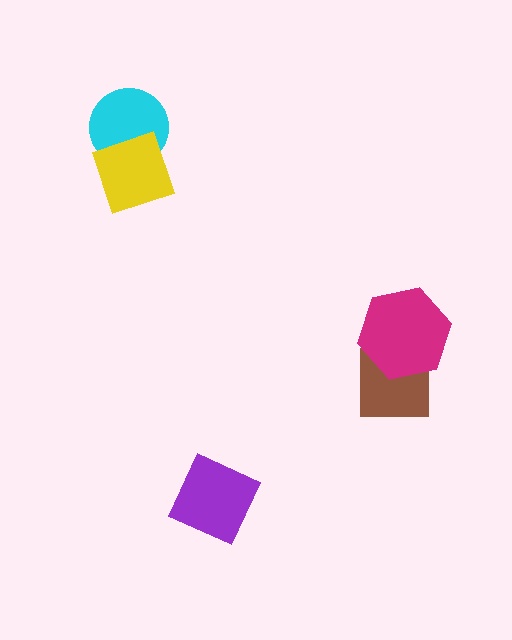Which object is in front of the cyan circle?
The yellow diamond is in front of the cyan circle.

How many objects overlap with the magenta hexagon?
1 object overlaps with the magenta hexagon.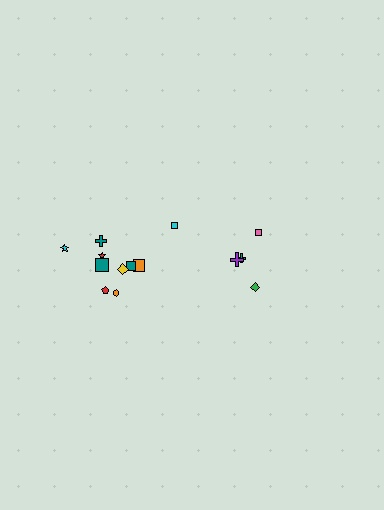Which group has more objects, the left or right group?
The left group.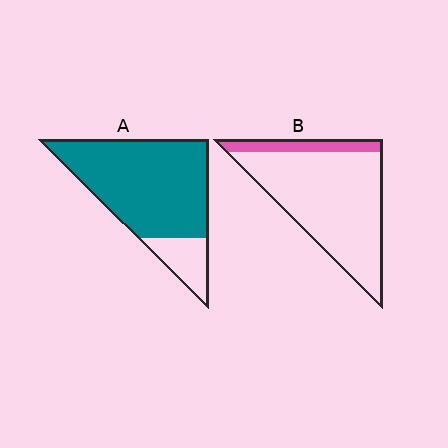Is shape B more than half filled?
No.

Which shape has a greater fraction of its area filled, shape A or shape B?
Shape A.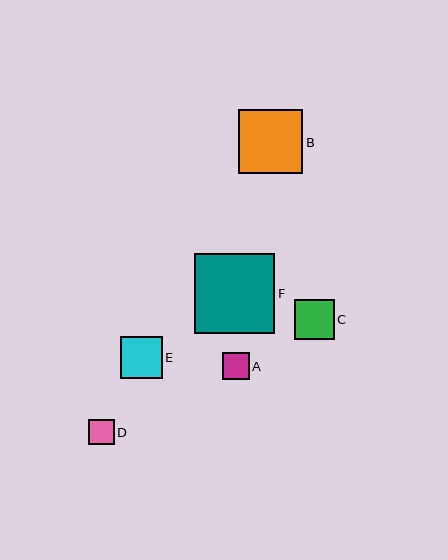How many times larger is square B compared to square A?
Square B is approximately 2.4 times the size of square A.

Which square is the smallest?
Square D is the smallest with a size of approximately 25 pixels.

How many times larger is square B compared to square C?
Square B is approximately 1.6 times the size of square C.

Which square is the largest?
Square F is the largest with a size of approximately 80 pixels.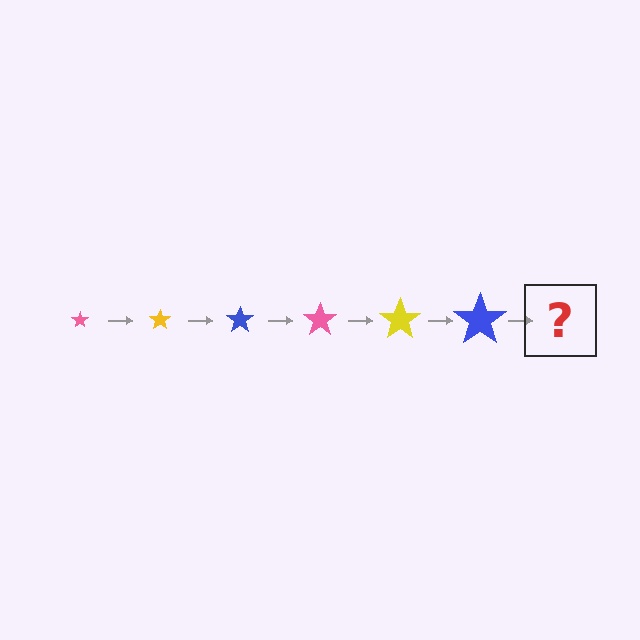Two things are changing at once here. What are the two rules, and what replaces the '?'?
The two rules are that the star grows larger each step and the color cycles through pink, yellow, and blue. The '?' should be a pink star, larger than the previous one.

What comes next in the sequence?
The next element should be a pink star, larger than the previous one.